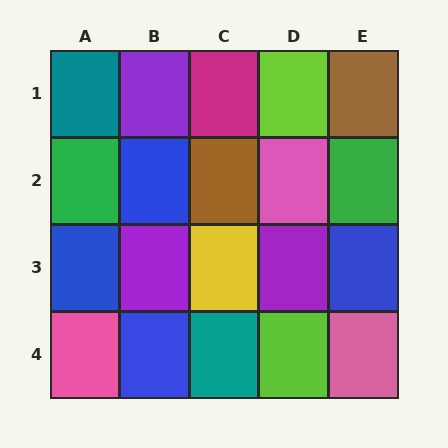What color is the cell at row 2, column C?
Brown.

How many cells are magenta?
1 cell is magenta.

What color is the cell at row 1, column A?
Teal.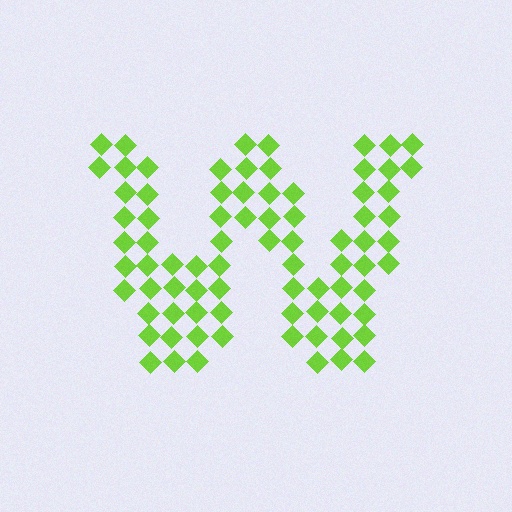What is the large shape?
The large shape is the letter W.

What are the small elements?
The small elements are diamonds.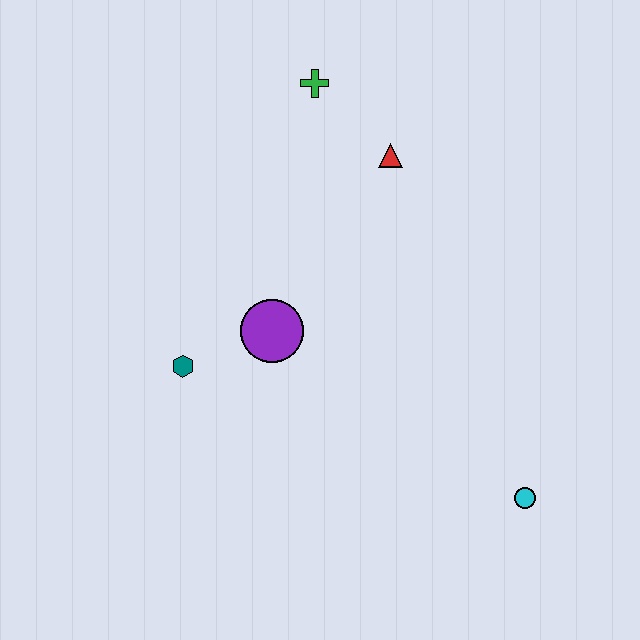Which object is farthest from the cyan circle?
The green cross is farthest from the cyan circle.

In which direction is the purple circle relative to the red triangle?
The purple circle is below the red triangle.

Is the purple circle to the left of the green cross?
Yes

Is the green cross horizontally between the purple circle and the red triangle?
Yes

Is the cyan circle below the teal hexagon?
Yes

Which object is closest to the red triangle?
The green cross is closest to the red triangle.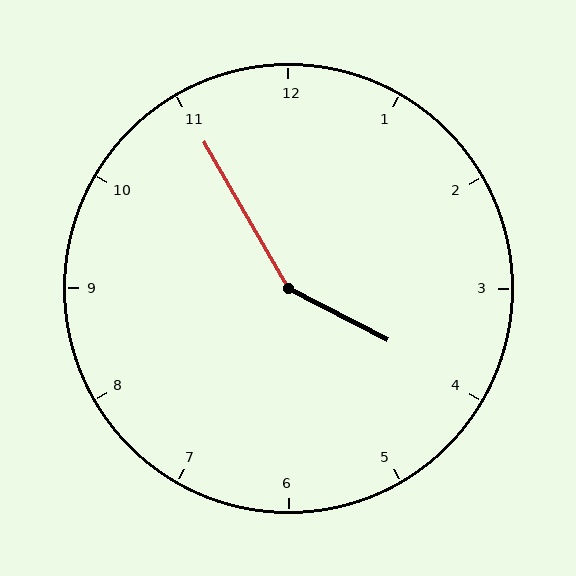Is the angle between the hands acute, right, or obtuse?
It is obtuse.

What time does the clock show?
3:55.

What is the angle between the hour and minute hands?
Approximately 148 degrees.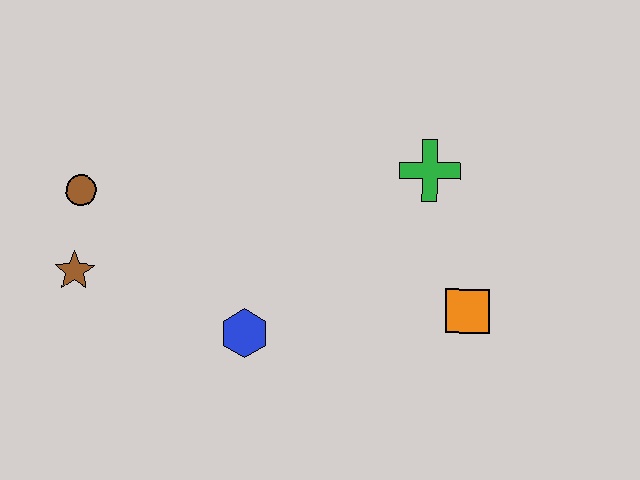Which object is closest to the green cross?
The orange square is closest to the green cross.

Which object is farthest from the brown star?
The orange square is farthest from the brown star.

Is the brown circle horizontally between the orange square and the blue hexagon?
No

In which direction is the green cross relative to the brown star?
The green cross is to the right of the brown star.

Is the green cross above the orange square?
Yes